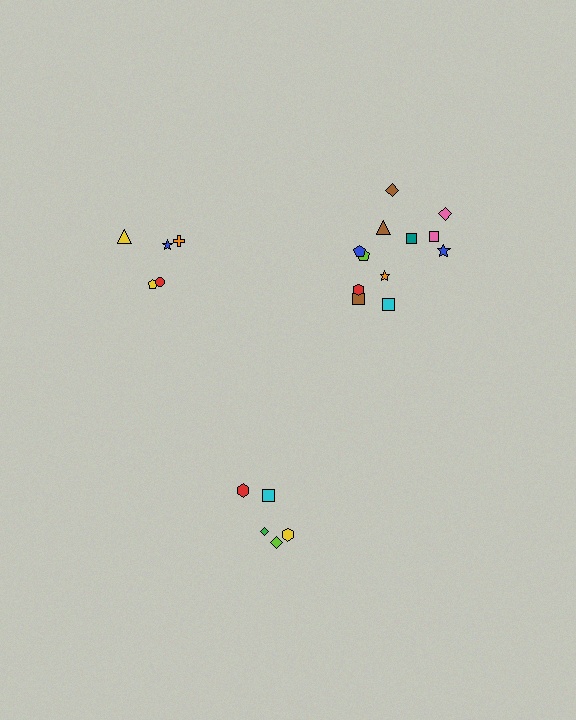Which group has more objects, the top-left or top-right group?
The top-right group.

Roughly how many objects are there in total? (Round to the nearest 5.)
Roughly 20 objects in total.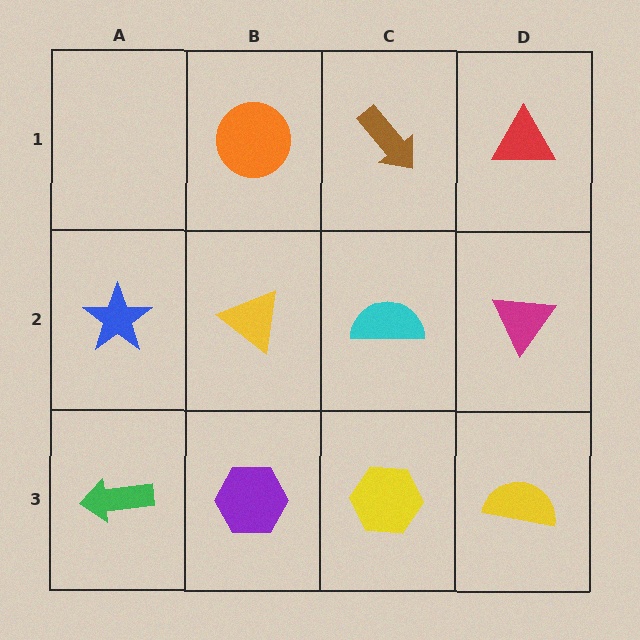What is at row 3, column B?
A purple hexagon.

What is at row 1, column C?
A brown arrow.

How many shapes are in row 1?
3 shapes.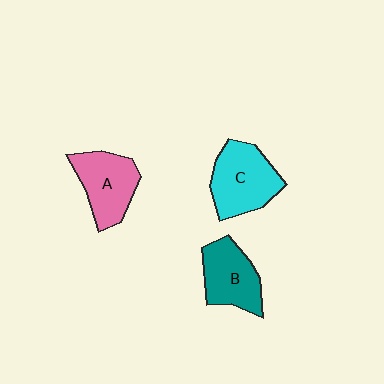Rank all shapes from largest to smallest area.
From largest to smallest: C (cyan), A (pink), B (teal).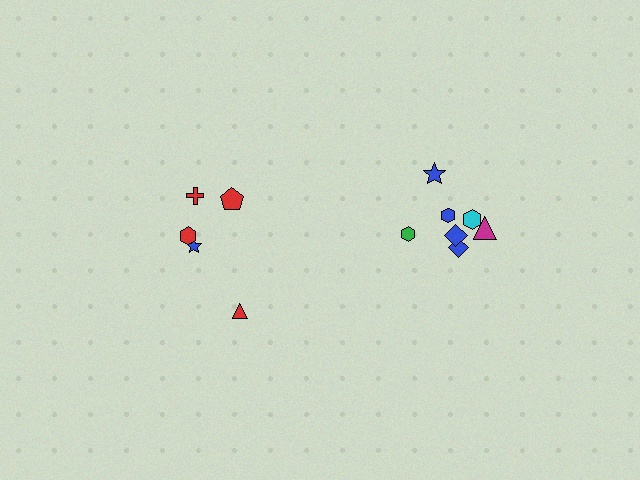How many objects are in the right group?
There are 7 objects.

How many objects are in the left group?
There are 5 objects.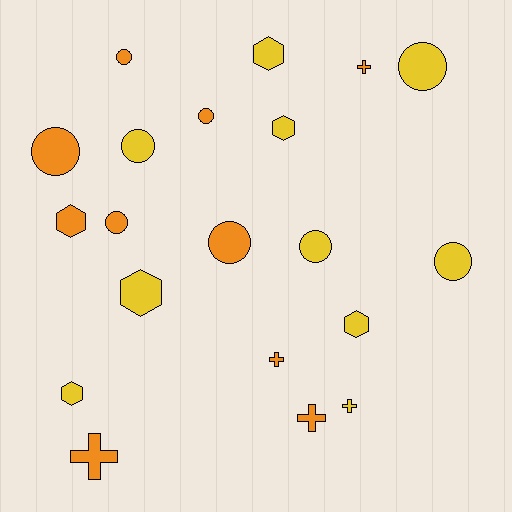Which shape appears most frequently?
Circle, with 9 objects.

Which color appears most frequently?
Orange, with 10 objects.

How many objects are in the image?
There are 20 objects.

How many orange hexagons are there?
There is 1 orange hexagon.